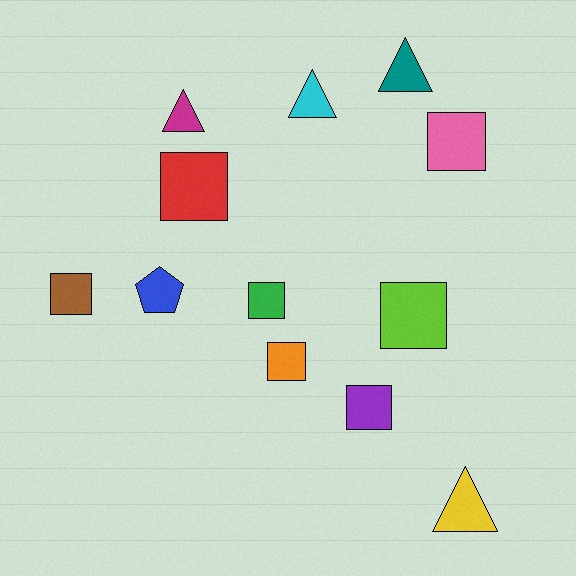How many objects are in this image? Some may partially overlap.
There are 12 objects.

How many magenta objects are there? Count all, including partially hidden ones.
There is 1 magenta object.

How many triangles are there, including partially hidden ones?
There are 4 triangles.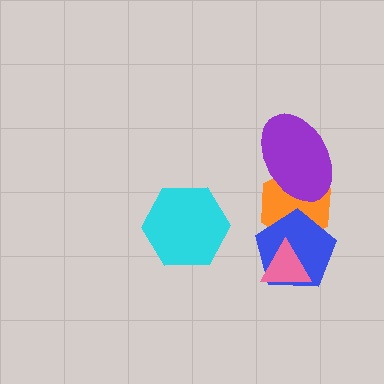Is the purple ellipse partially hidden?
No, no other shape covers it.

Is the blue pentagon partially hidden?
Yes, it is partially covered by another shape.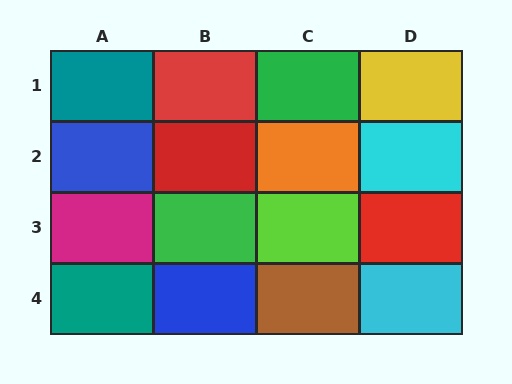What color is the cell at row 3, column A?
Magenta.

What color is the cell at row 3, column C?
Lime.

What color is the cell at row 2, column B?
Red.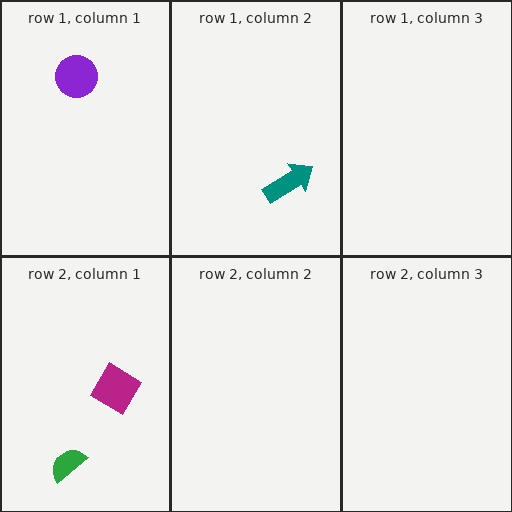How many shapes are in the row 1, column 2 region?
1.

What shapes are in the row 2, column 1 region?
The green semicircle, the magenta diamond.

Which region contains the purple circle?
The row 1, column 1 region.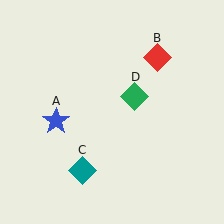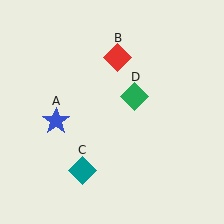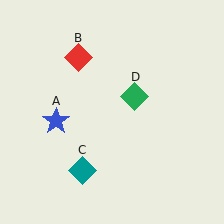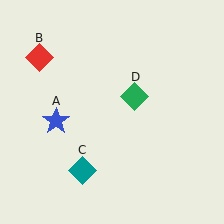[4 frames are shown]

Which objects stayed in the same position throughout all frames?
Blue star (object A) and teal diamond (object C) and green diamond (object D) remained stationary.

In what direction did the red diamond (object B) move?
The red diamond (object B) moved left.